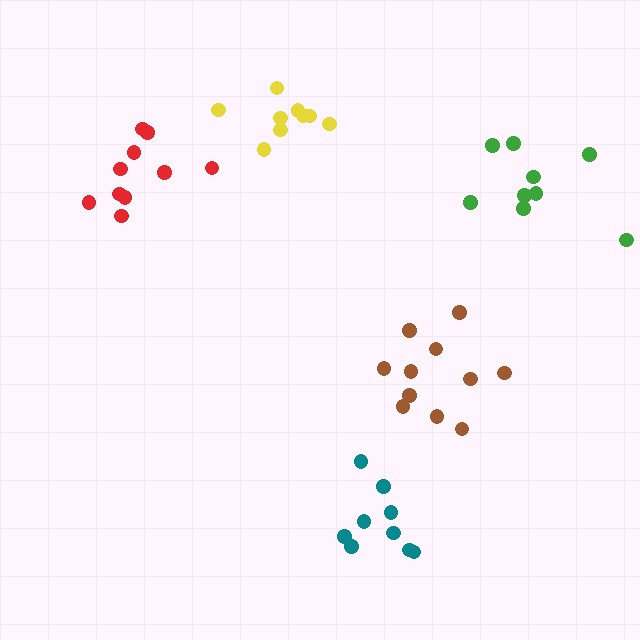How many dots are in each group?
Group 1: 11 dots, Group 2: 9 dots, Group 3: 10 dots, Group 4: 9 dots, Group 5: 9 dots (48 total).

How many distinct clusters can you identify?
There are 5 distinct clusters.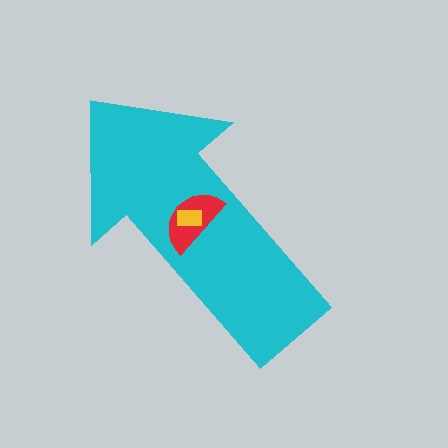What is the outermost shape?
The cyan arrow.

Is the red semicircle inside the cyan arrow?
Yes.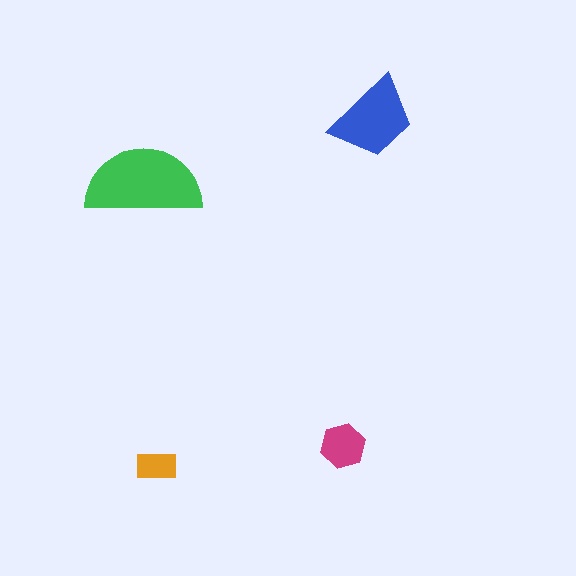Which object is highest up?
The blue trapezoid is topmost.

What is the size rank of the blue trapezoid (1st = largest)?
2nd.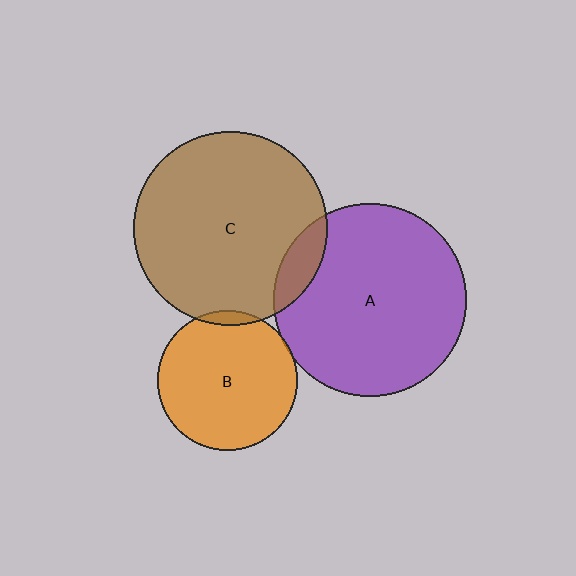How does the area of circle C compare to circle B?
Approximately 1.9 times.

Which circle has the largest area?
Circle C (brown).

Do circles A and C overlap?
Yes.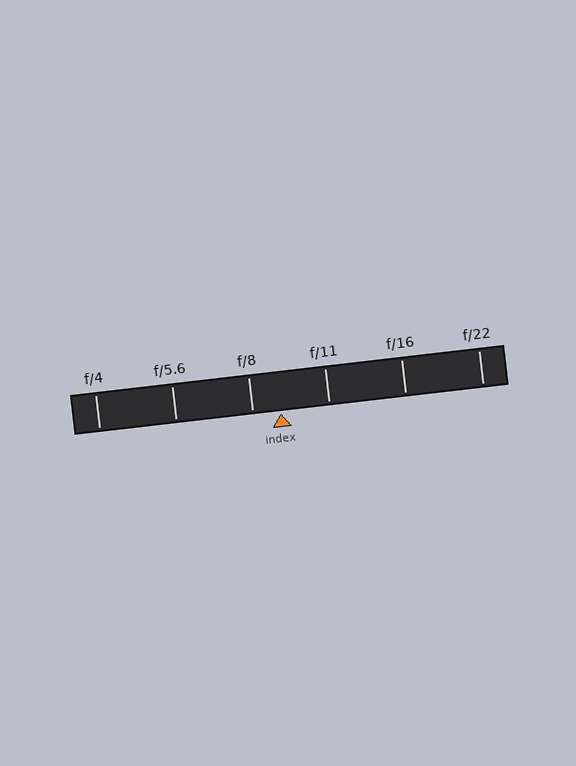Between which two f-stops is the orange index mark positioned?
The index mark is between f/8 and f/11.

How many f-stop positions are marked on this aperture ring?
There are 6 f-stop positions marked.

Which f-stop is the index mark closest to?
The index mark is closest to f/8.